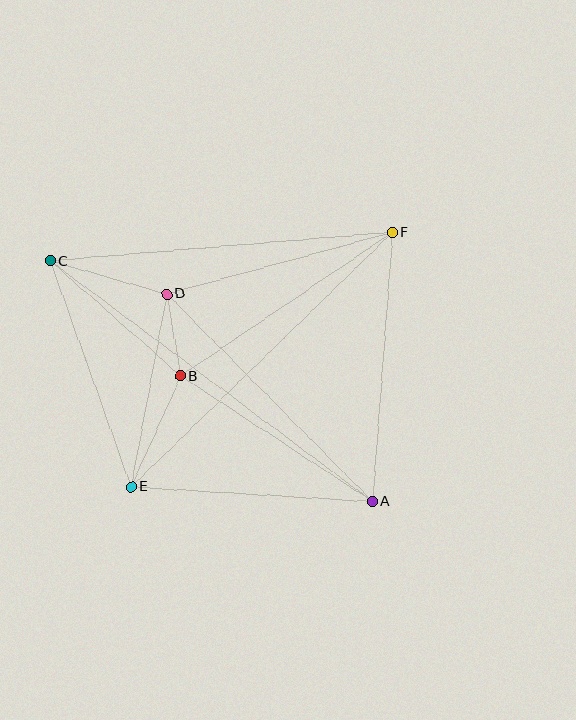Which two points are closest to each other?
Points B and D are closest to each other.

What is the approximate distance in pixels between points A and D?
The distance between A and D is approximately 292 pixels.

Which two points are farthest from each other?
Points A and C are farthest from each other.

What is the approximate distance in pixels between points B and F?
The distance between B and F is approximately 256 pixels.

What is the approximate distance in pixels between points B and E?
The distance between B and E is approximately 121 pixels.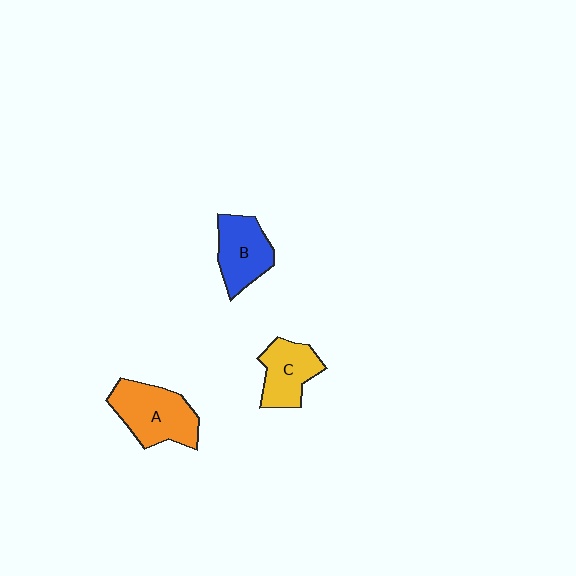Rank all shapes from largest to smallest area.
From largest to smallest: A (orange), B (blue), C (yellow).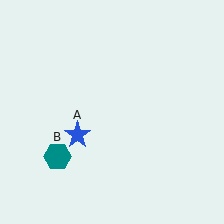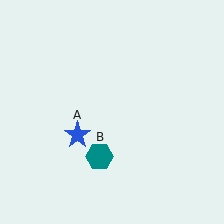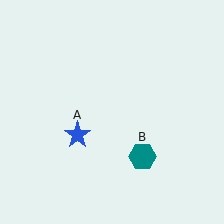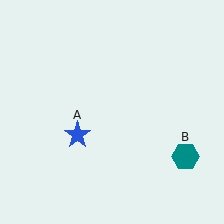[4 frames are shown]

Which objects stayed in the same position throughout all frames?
Blue star (object A) remained stationary.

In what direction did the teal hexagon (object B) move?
The teal hexagon (object B) moved right.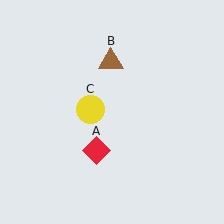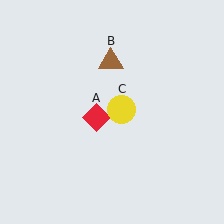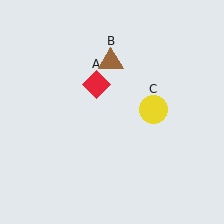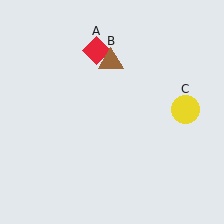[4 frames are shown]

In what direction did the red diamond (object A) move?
The red diamond (object A) moved up.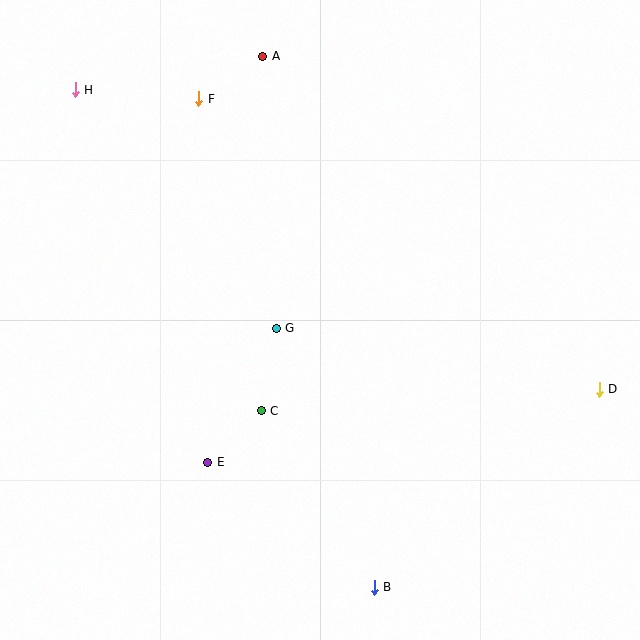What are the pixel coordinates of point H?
Point H is at (75, 90).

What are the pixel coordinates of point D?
Point D is at (599, 389).